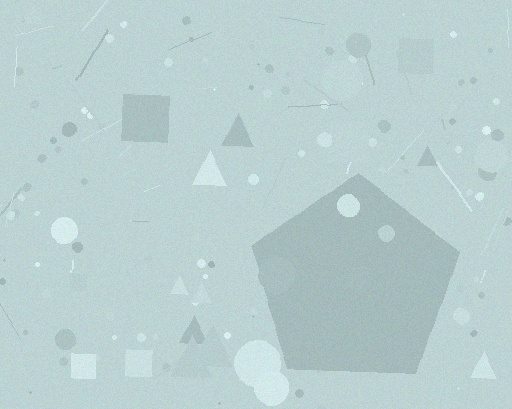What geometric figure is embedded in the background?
A pentagon is embedded in the background.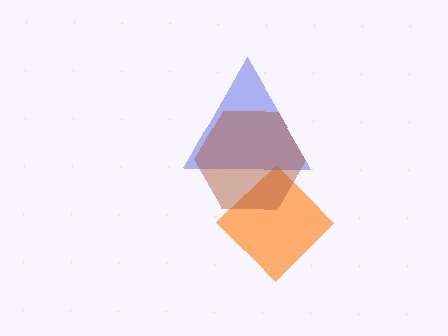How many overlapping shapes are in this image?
There are 3 overlapping shapes in the image.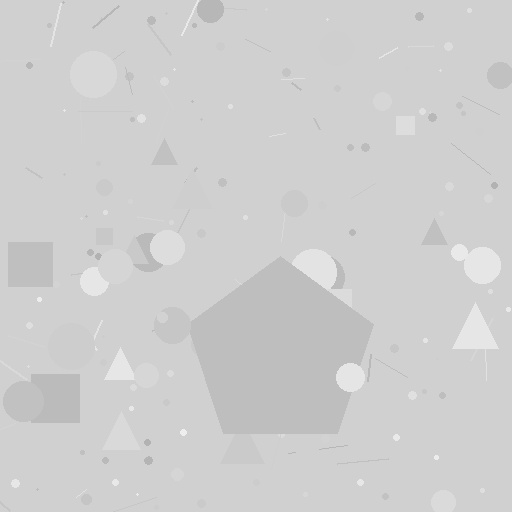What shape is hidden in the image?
A pentagon is hidden in the image.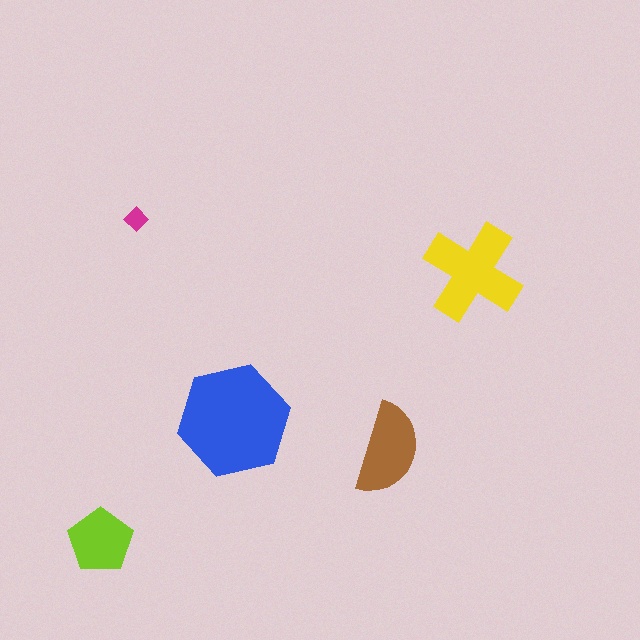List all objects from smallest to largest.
The magenta diamond, the lime pentagon, the brown semicircle, the yellow cross, the blue hexagon.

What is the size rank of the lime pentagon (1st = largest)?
4th.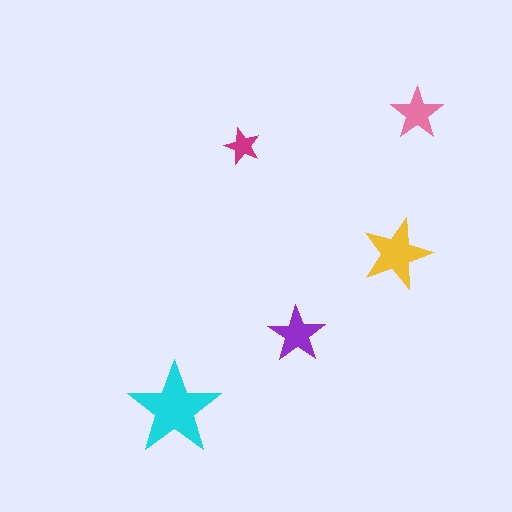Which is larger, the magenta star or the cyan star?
The cyan one.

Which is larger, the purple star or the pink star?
The purple one.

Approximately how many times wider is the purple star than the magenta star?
About 1.5 times wider.